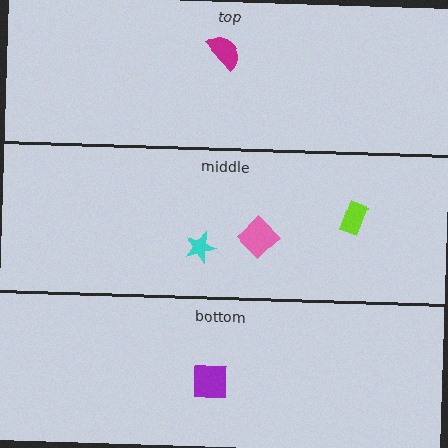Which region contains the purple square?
The bottom region.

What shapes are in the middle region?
The lime rectangle, the pink diamond, the cyan star.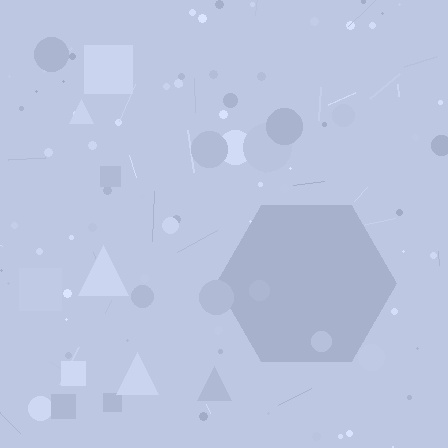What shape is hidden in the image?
A hexagon is hidden in the image.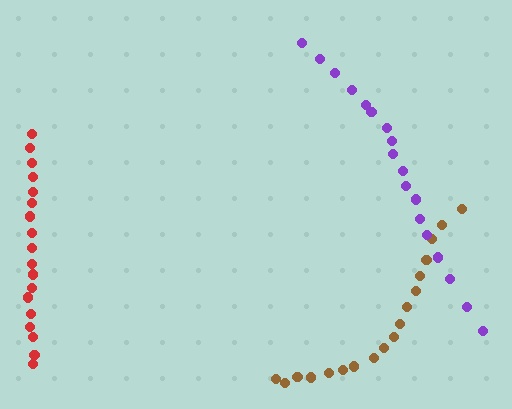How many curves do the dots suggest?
There are 3 distinct paths.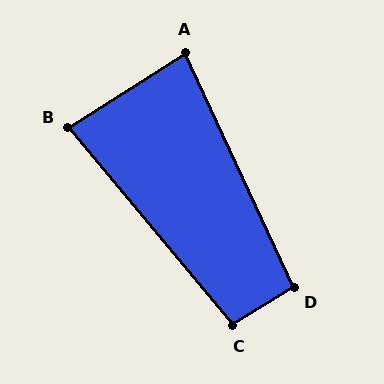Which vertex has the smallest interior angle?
A, at approximately 82 degrees.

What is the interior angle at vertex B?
Approximately 83 degrees (acute).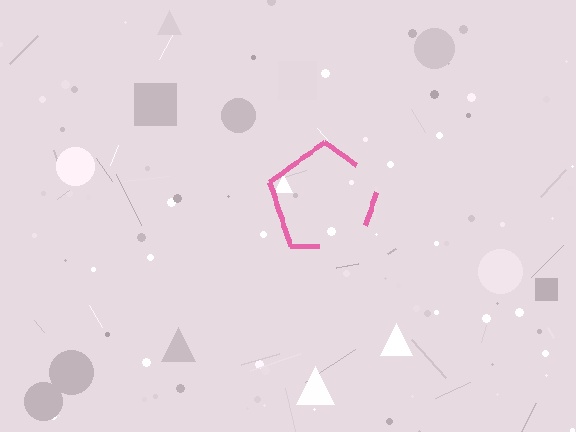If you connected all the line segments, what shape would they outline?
They would outline a pentagon.